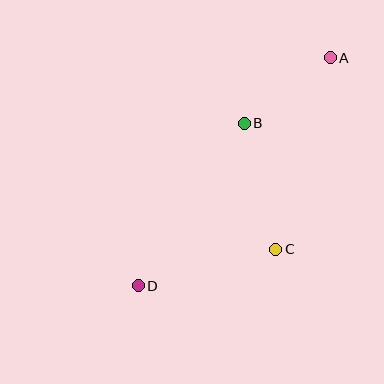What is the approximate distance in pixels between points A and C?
The distance between A and C is approximately 199 pixels.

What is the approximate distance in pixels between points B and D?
The distance between B and D is approximately 194 pixels.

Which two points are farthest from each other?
Points A and D are farthest from each other.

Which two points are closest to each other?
Points A and B are closest to each other.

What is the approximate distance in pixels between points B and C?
The distance between B and C is approximately 130 pixels.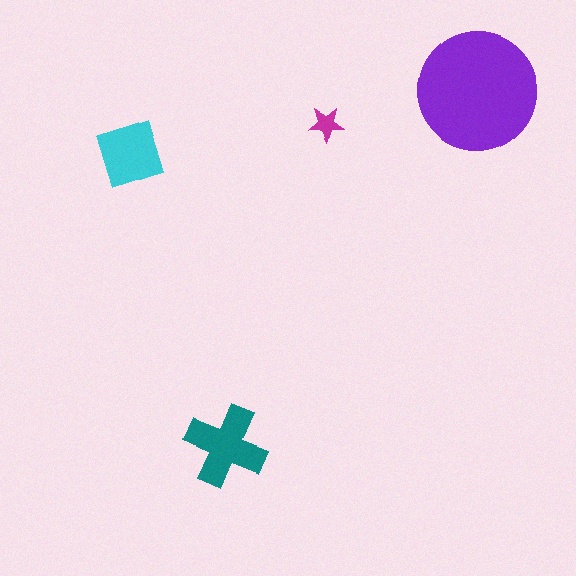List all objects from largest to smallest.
The purple circle, the teal cross, the cyan diamond, the magenta star.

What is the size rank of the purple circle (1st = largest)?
1st.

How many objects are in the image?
There are 4 objects in the image.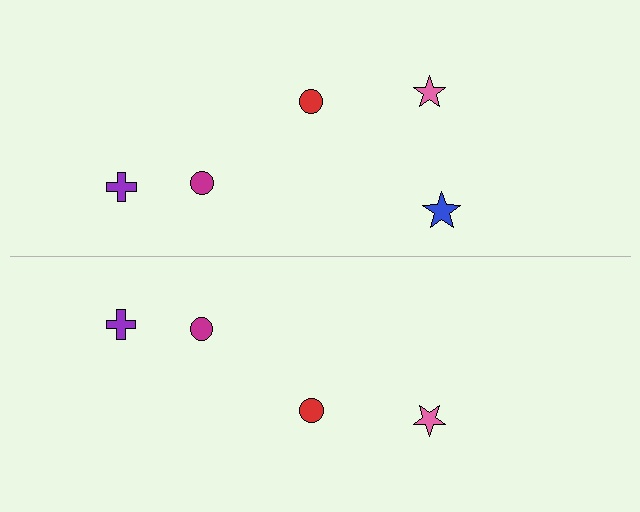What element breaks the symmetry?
A blue star is missing from the bottom side.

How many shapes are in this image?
There are 9 shapes in this image.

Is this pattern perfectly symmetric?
No, the pattern is not perfectly symmetric. A blue star is missing from the bottom side.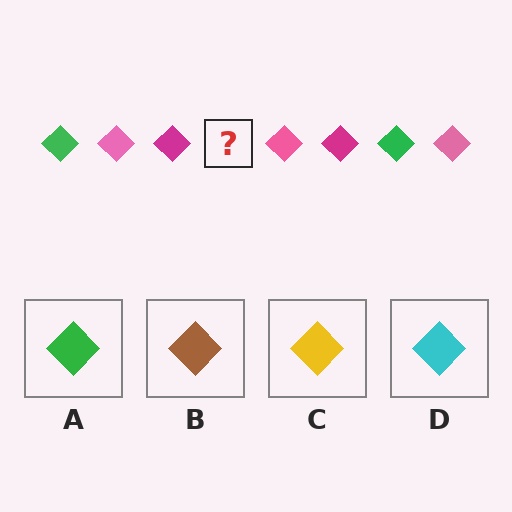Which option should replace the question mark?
Option A.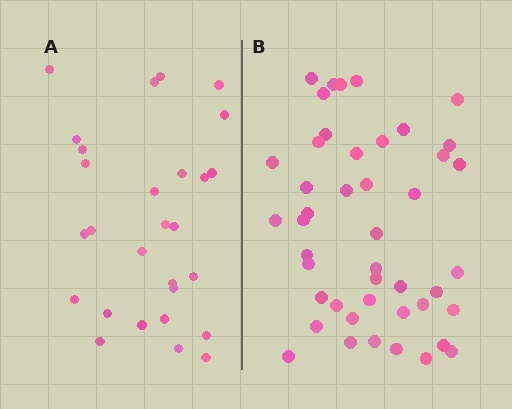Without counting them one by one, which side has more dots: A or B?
Region B (the right region) has more dots.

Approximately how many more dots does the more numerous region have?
Region B has approximately 15 more dots than region A.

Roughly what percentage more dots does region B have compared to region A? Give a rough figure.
About 60% more.